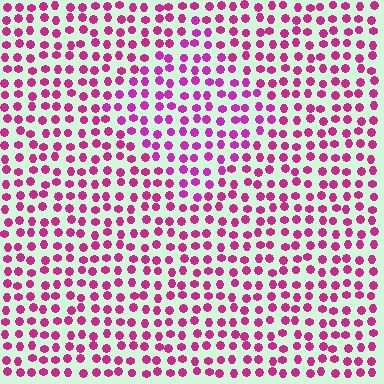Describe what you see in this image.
The image is filled with small magenta elements in a uniform arrangement. A diamond-shaped region is visible where the elements are tinted to a slightly different hue, forming a subtle color boundary.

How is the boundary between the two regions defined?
The boundary is defined purely by a slight shift in hue (about 18 degrees). Spacing, size, and orientation are identical on both sides.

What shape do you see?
I see a diamond.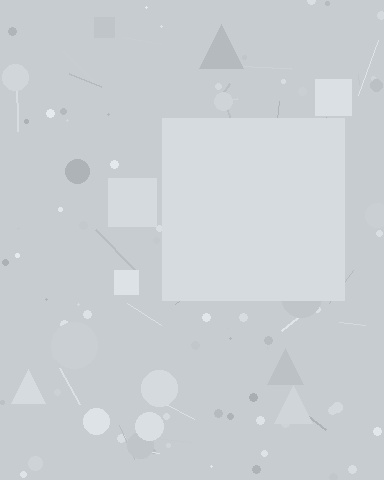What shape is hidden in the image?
A square is hidden in the image.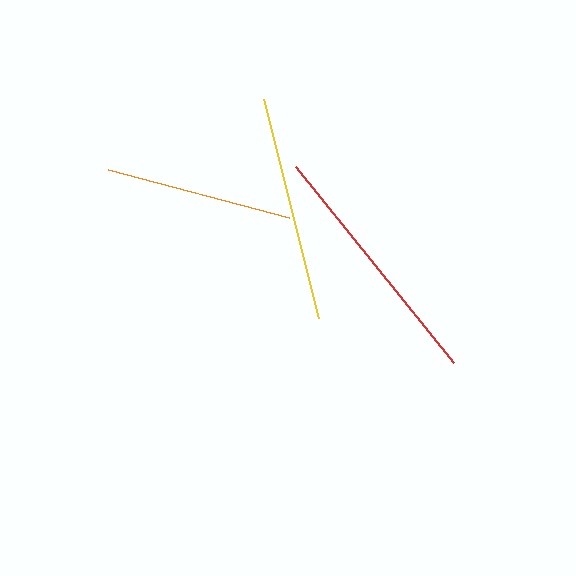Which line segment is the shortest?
The orange line is the shortest at approximately 187 pixels.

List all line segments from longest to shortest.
From longest to shortest: red, yellow, orange.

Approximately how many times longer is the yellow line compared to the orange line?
The yellow line is approximately 1.2 times the length of the orange line.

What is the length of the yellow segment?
The yellow segment is approximately 225 pixels long.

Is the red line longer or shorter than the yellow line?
The red line is longer than the yellow line.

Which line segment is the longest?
The red line is the longest at approximately 252 pixels.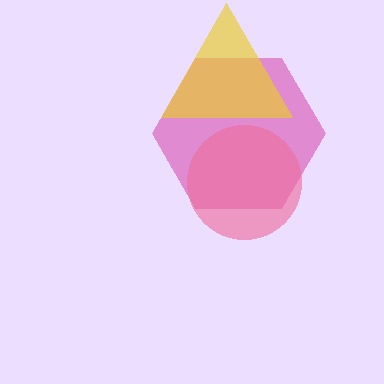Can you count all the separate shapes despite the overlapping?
Yes, there are 3 separate shapes.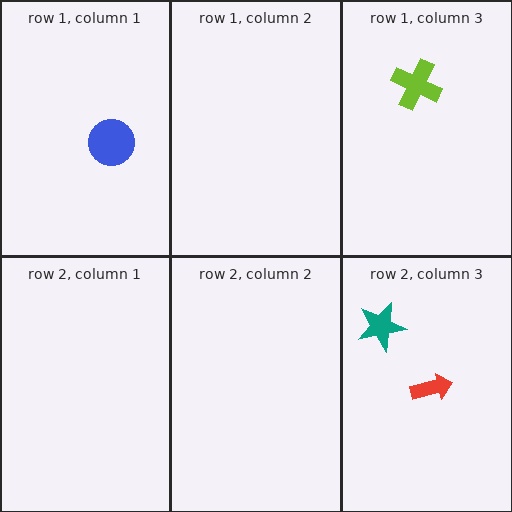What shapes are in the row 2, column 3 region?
The red arrow, the teal star.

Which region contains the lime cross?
The row 1, column 3 region.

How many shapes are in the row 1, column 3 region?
1.